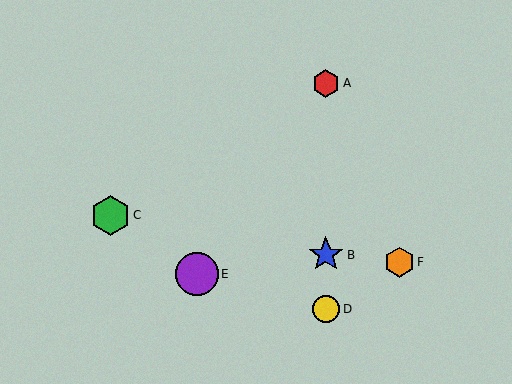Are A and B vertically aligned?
Yes, both are at x≈326.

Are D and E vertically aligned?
No, D is at x≈326 and E is at x≈197.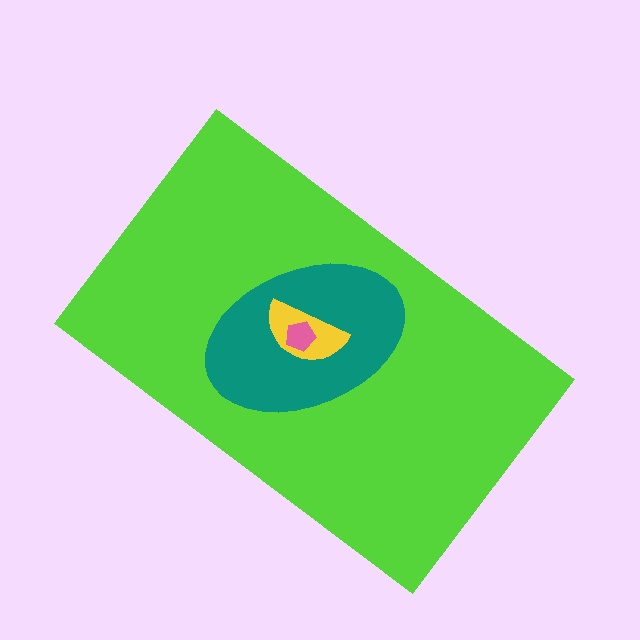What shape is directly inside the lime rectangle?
The teal ellipse.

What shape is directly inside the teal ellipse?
The yellow semicircle.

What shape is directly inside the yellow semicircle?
The pink pentagon.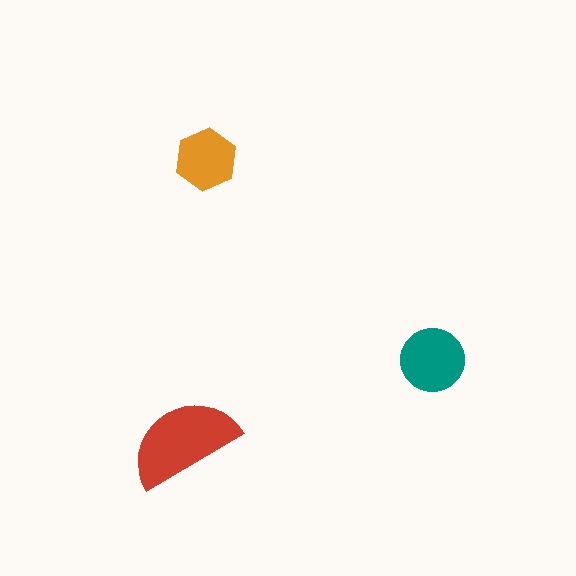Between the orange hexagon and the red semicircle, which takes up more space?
The red semicircle.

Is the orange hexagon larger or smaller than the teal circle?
Smaller.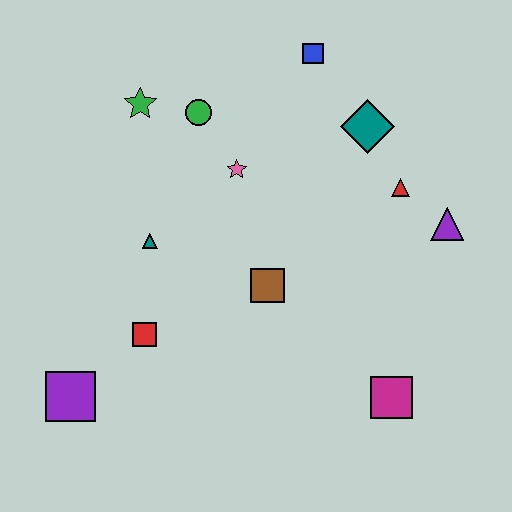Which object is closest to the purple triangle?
The red triangle is closest to the purple triangle.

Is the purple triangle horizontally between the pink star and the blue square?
No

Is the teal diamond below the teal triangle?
No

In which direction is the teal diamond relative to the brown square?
The teal diamond is above the brown square.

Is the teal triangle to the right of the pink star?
No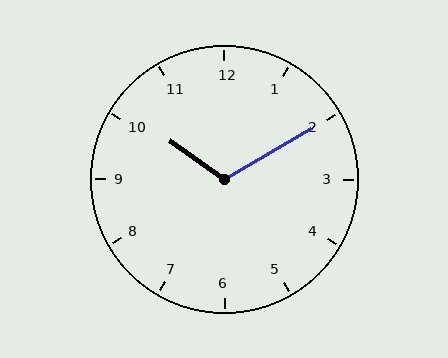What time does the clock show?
10:10.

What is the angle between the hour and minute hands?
Approximately 115 degrees.